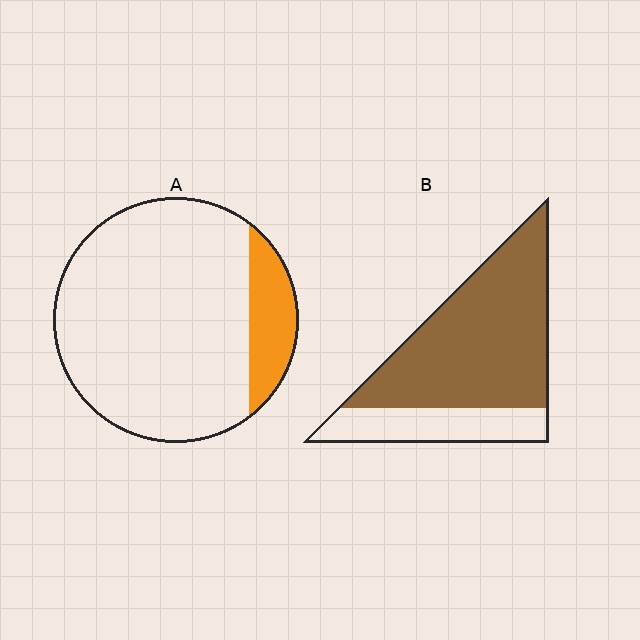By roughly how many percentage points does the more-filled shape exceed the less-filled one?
By roughly 60 percentage points (B over A).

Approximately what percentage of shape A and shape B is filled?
A is approximately 15% and B is approximately 75%.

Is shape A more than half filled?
No.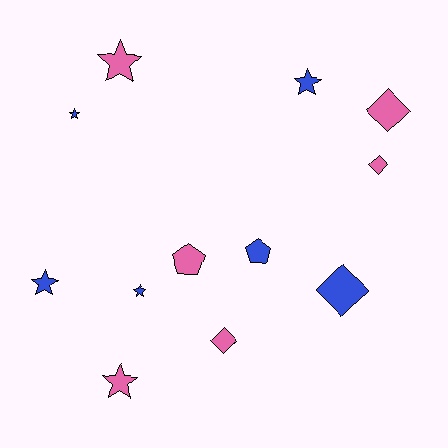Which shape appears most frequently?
Star, with 6 objects.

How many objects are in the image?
There are 12 objects.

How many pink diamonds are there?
There are 3 pink diamonds.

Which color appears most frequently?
Blue, with 6 objects.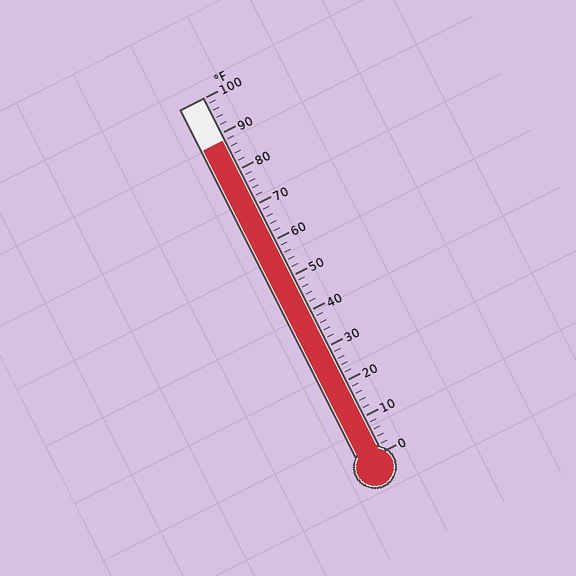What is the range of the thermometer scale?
The thermometer scale ranges from 0°F to 100°F.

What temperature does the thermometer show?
The thermometer shows approximately 88°F.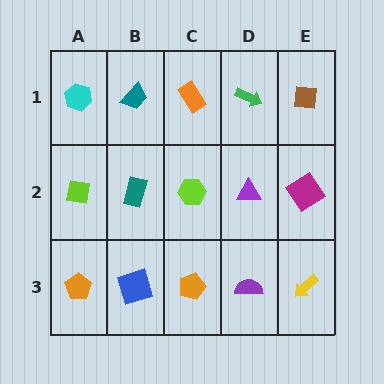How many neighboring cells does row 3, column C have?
3.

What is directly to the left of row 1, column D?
An orange rectangle.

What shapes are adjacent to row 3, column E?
A magenta diamond (row 2, column E), a purple semicircle (row 3, column D).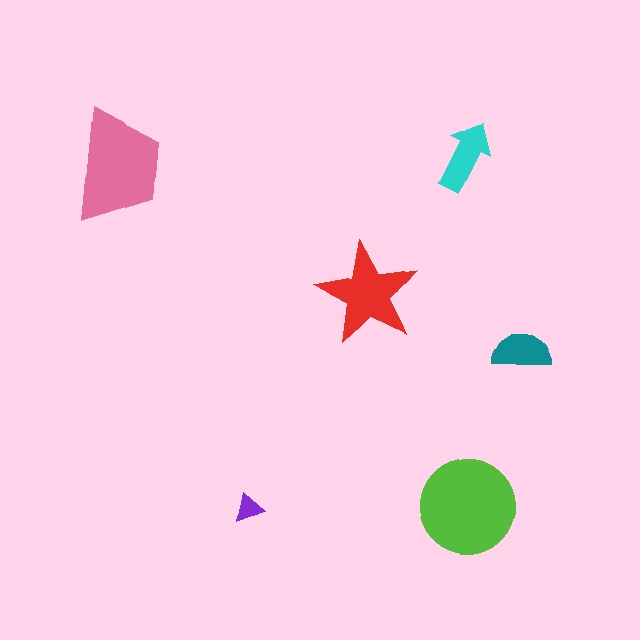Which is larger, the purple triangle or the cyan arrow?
The cyan arrow.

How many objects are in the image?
There are 6 objects in the image.